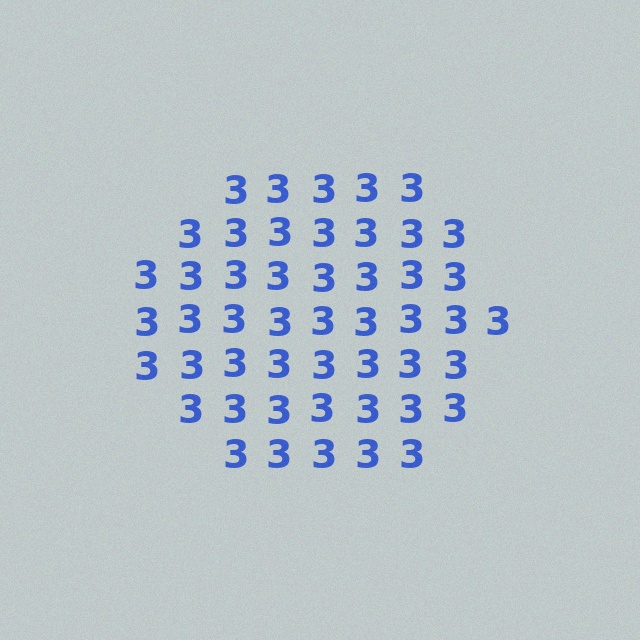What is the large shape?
The large shape is a hexagon.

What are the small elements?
The small elements are digit 3's.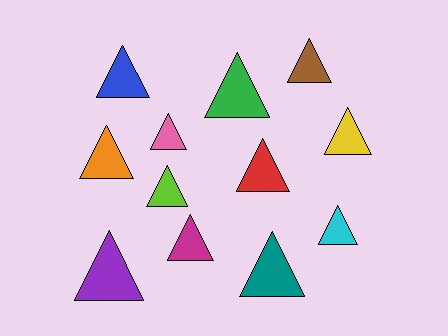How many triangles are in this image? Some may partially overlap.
There are 12 triangles.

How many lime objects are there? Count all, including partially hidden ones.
There is 1 lime object.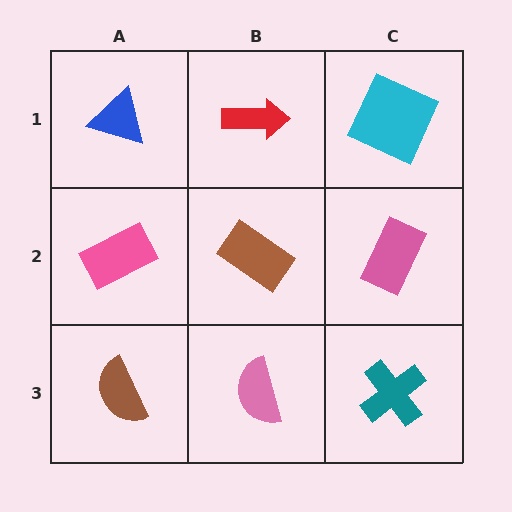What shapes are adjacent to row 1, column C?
A pink rectangle (row 2, column C), a red arrow (row 1, column B).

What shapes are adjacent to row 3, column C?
A pink rectangle (row 2, column C), a pink semicircle (row 3, column B).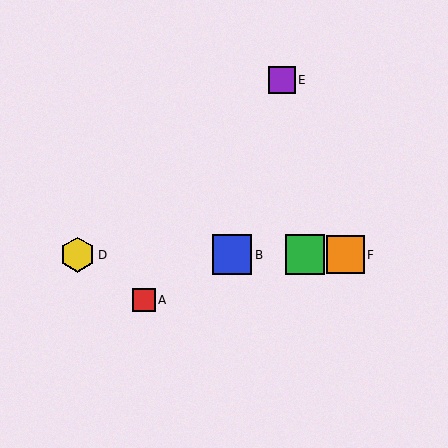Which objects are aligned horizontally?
Objects B, C, D, F are aligned horizontally.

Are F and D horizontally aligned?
Yes, both are at y≈255.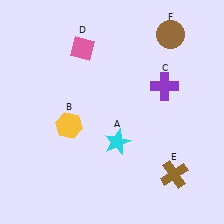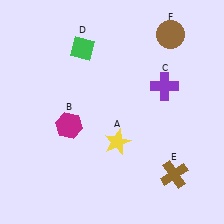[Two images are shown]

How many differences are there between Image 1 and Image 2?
There are 3 differences between the two images.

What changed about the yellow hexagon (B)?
In Image 1, B is yellow. In Image 2, it changed to magenta.